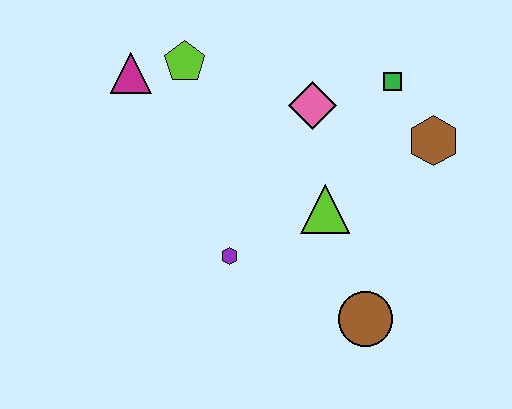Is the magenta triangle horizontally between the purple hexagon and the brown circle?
No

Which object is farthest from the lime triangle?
The magenta triangle is farthest from the lime triangle.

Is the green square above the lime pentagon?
No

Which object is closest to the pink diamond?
The green square is closest to the pink diamond.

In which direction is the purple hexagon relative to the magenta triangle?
The purple hexagon is below the magenta triangle.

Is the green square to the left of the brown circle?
No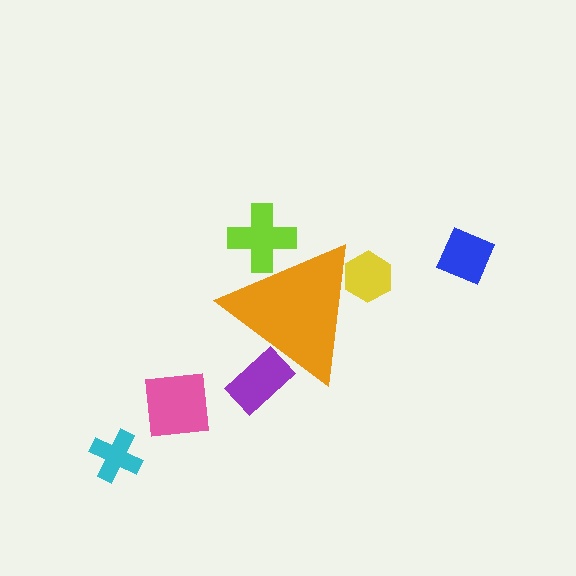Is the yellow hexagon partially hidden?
Yes, the yellow hexagon is partially hidden behind the orange triangle.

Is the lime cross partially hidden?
Yes, the lime cross is partially hidden behind the orange triangle.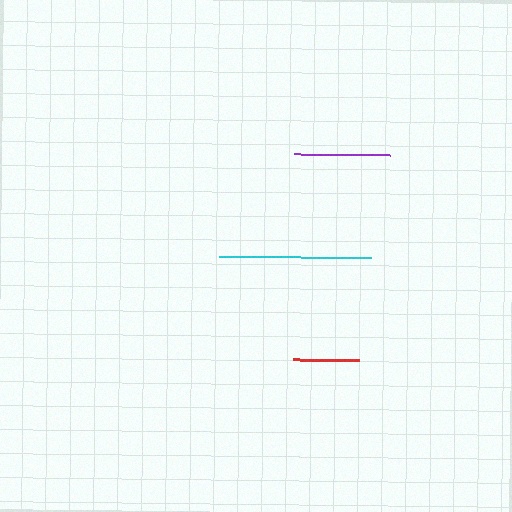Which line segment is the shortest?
The red line is the shortest at approximately 66 pixels.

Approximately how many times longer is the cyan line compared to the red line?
The cyan line is approximately 2.3 times the length of the red line.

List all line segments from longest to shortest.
From longest to shortest: cyan, purple, red.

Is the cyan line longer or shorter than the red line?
The cyan line is longer than the red line.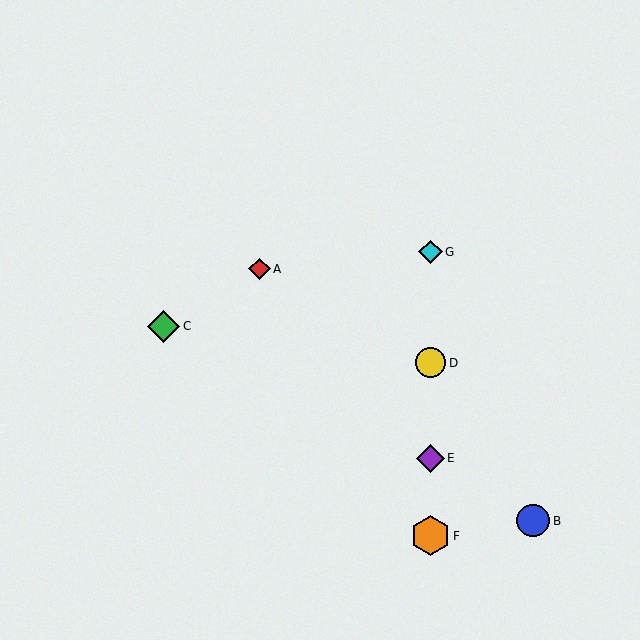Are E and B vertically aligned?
No, E is at x≈431 and B is at x≈533.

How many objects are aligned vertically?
4 objects (D, E, F, G) are aligned vertically.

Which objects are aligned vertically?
Objects D, E, F, G are aligned vertically.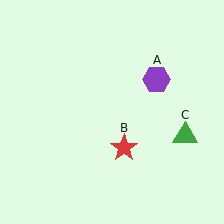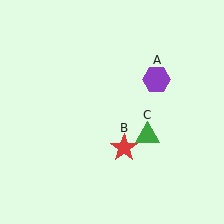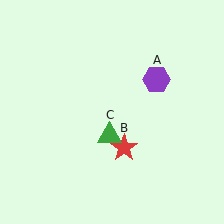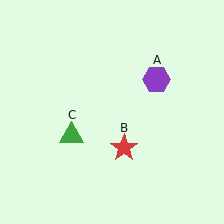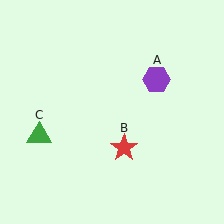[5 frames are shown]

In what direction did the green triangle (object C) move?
The green triangle (object C) moved left.